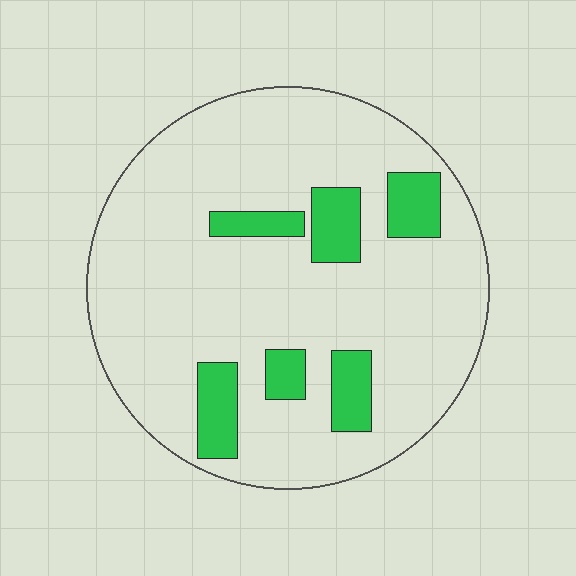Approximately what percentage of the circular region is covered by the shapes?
Approximately 15%.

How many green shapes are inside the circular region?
6.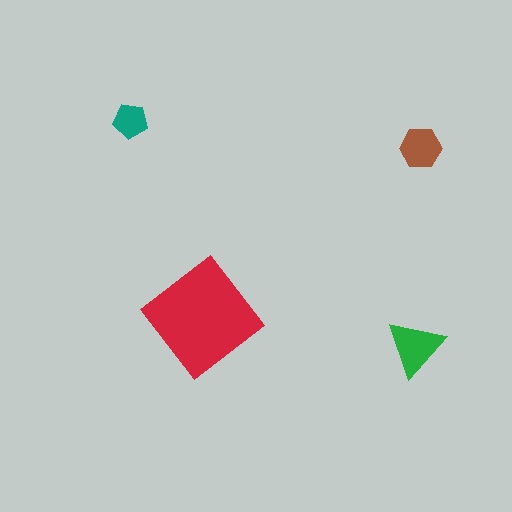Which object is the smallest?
The teal pentagon.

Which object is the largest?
The red diamond.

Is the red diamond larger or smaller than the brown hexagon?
Larger.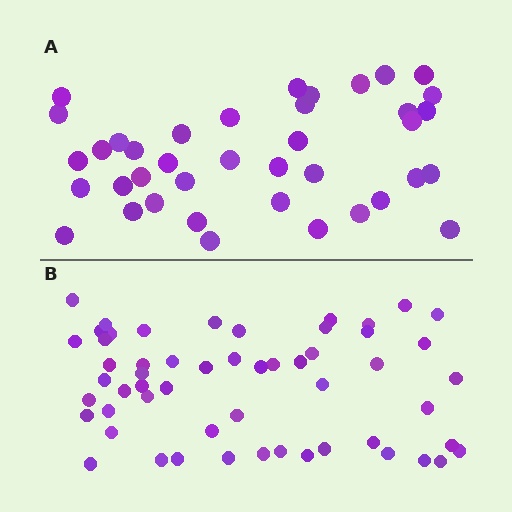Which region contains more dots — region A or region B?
Region B (the bottom region) has more dots.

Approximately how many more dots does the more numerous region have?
Region B has approximately 15 more dots than region A.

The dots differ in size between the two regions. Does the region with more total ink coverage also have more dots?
No. Region A has more total ink coverage because its dots are larger, but region B actually contains more individual dots. Total area can be misleading — the number of items is what matters here.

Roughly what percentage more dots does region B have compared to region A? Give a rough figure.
About 40% more.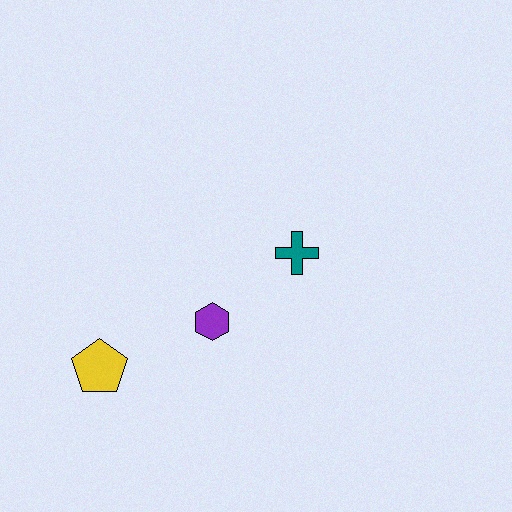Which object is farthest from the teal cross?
The yellow pentagon is farthest from the teal cross.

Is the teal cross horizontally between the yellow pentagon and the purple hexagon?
No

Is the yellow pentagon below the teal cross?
Yes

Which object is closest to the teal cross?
The purple hexagon is closest to the teal cross.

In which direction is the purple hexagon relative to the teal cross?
The purple hexagon is to the left of the teal cross.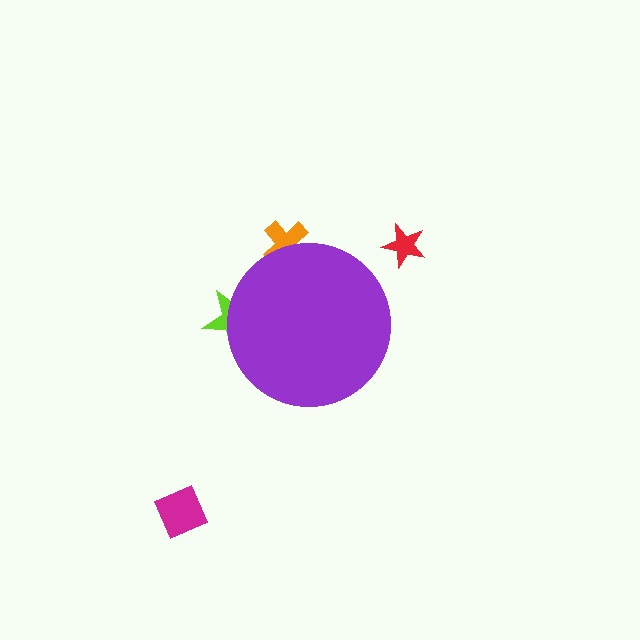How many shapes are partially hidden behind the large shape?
2 shapes are partially hidden.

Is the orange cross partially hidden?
Yes, the orange cross is partially hidden behind the purple circle.